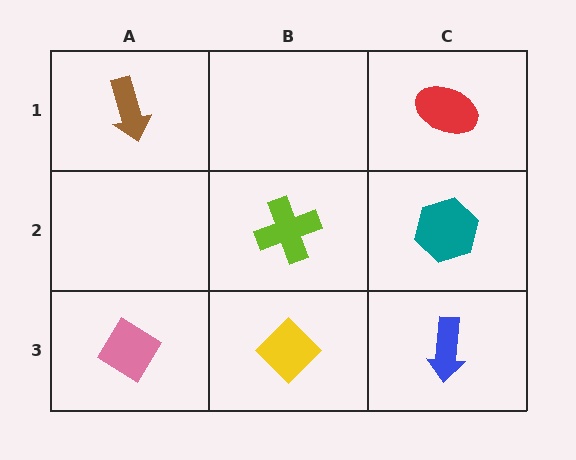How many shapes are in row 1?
2 shapes.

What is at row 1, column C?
A red ellipse.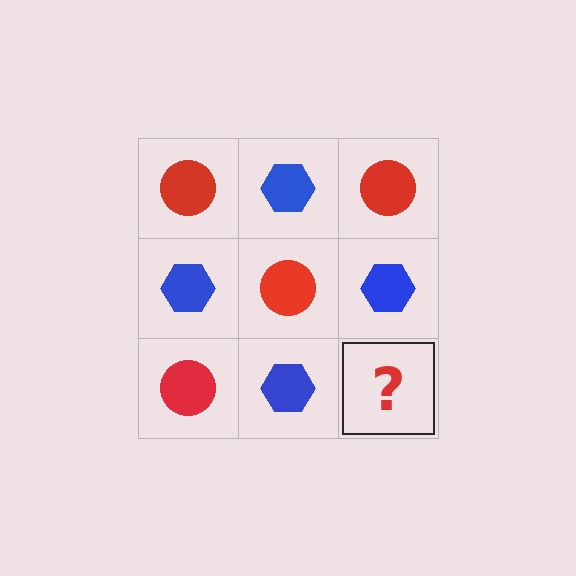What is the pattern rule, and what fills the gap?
The rule is that it alternates red circle and blue hexagon in a checkerboard pattern. The gap should be filled with a red circle.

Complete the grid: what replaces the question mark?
The question mark should be replaced with a red circle.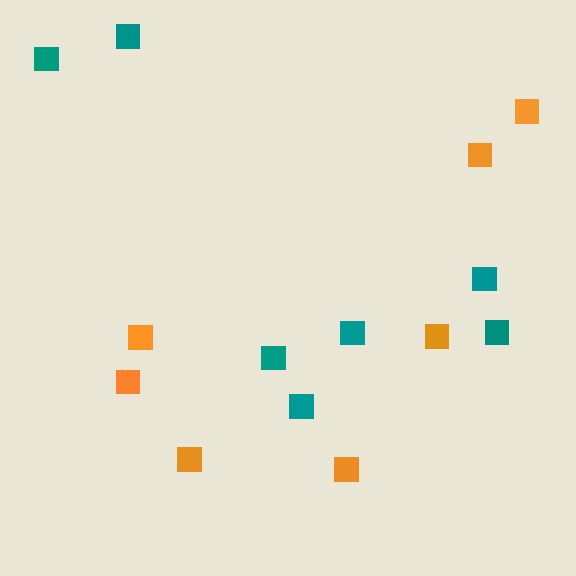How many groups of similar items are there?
There are 2 groups: one group of orange squares (7) and one group of teal squares (7).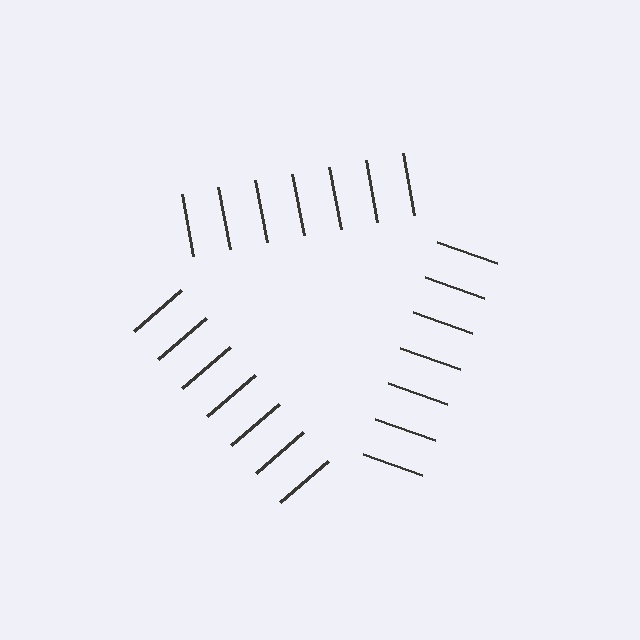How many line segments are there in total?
21 — 7 along each of the 3 edges.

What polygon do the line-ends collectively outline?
An illusory triangle — the line segments terminate on its edges but no continuous stroke is drawn.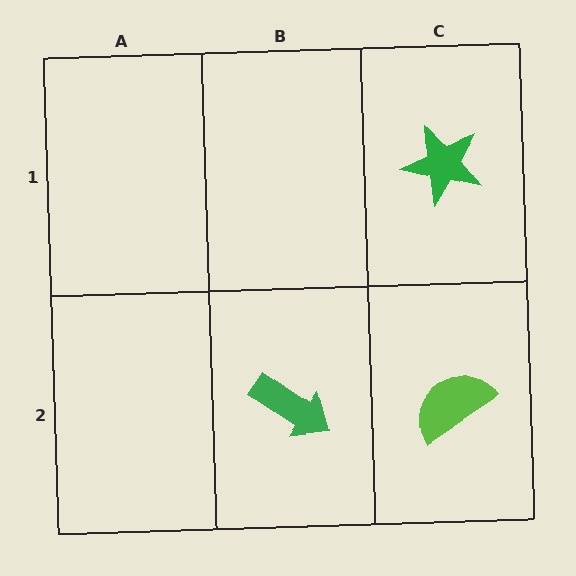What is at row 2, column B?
A green arrow.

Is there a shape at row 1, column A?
No, that cell is empty.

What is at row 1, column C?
A green star.